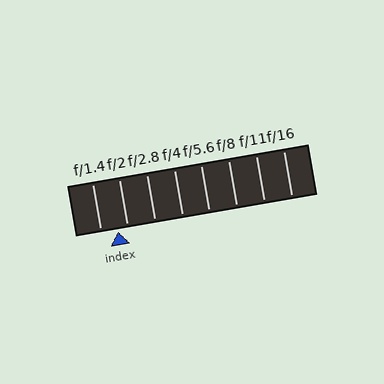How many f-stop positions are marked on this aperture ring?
There are 8 f-stop positions marked.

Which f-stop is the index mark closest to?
The index mark is closest to f/2.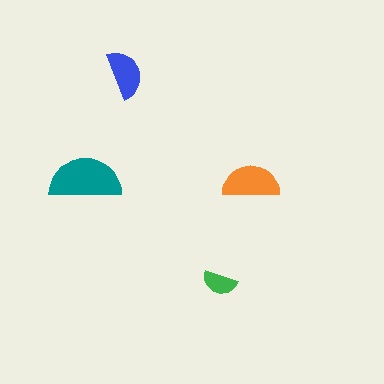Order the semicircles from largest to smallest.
the teal one, the orange one, the blue one, the green one.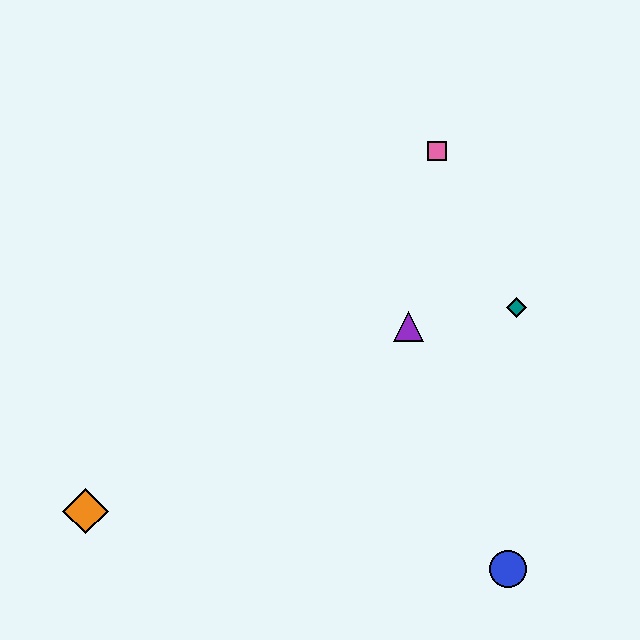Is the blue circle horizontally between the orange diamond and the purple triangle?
No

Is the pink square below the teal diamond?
No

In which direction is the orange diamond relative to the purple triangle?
The orange diamond is to the left of the purple triangle.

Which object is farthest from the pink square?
The orange diamond is farthest from the pink square.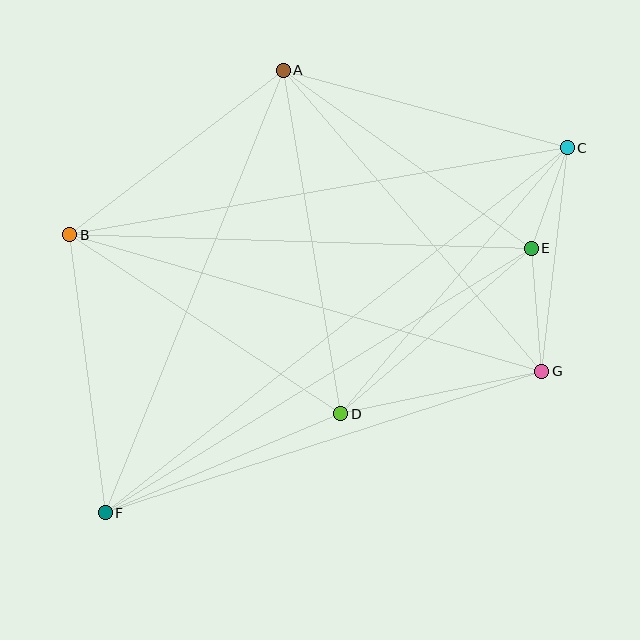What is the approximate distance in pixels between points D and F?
The distance between D and F is approximately 255 pixels.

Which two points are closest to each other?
Points C and E are closest to each other.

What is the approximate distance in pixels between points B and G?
The distance between B and G is approximately 492 pixels.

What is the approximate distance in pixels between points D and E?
The distance between D and E is approximately 253 pixels.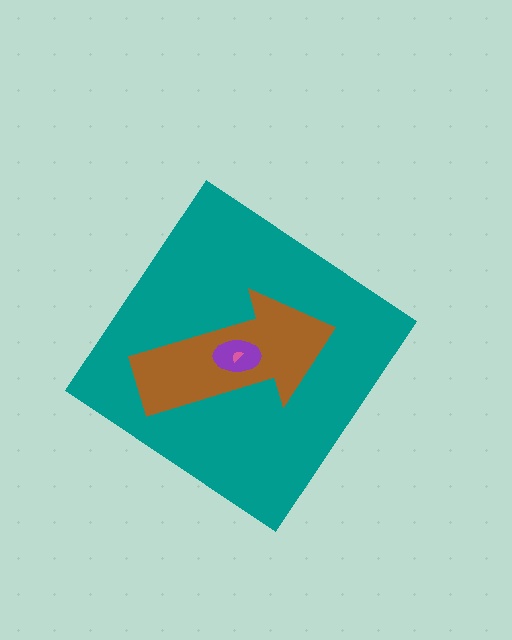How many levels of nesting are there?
4.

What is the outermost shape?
The teal diamond.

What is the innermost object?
The pink semicircle.